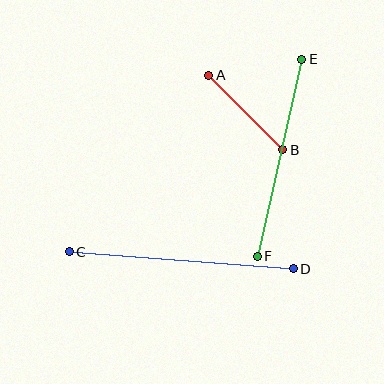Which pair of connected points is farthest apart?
Points C and D are farthest apart.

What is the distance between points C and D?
The distance is approximately 225 pixels.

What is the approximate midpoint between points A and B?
The midpoint is at approximately (246, 112) pixels.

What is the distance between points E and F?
The distance is approximately 202 pixels.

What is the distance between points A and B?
The distance is approximately 105 pixels.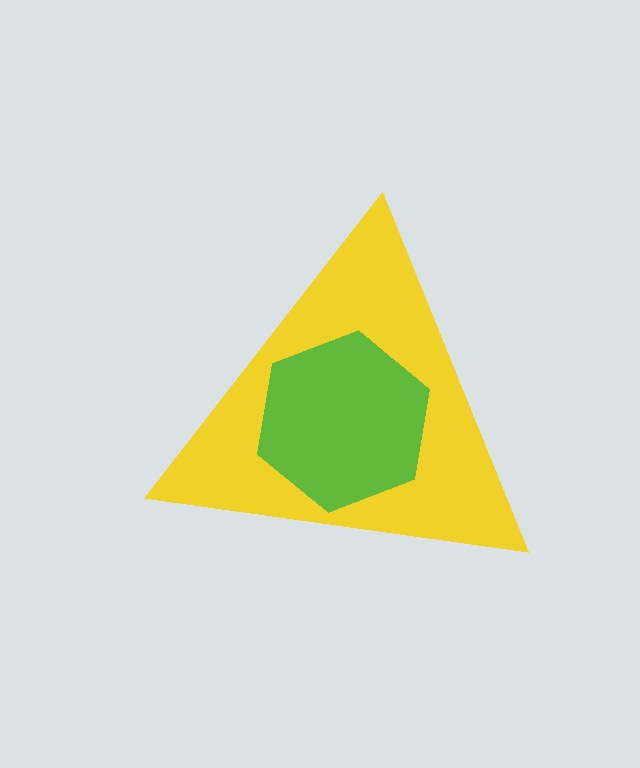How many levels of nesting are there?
2.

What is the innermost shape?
The lime hexagon.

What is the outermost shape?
The yellow triangle.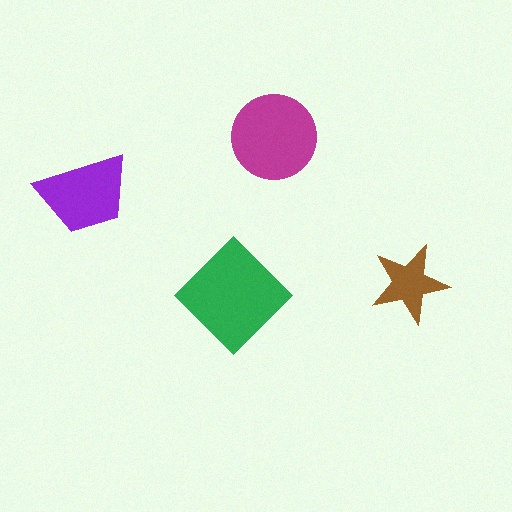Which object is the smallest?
The brown star.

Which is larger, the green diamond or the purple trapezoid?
The green diamond.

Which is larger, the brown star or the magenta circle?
The magenta circle.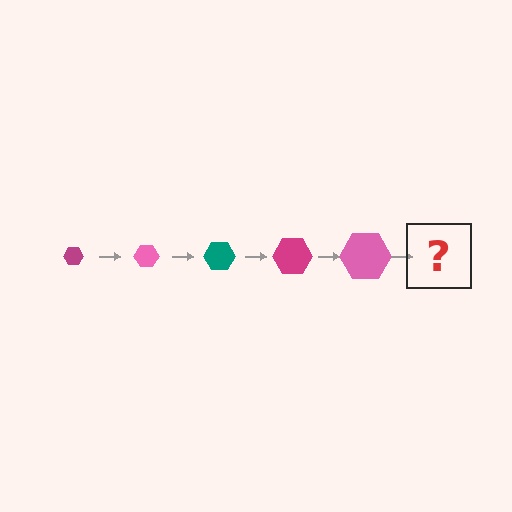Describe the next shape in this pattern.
It should be a teal hexagon, larger than the previous one.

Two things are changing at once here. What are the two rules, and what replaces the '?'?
The two rules are that the hexagon grows larger each step and the color cycles through magenta, pink, and teal. The '?' should be a teal hexagon, larger than the previous one.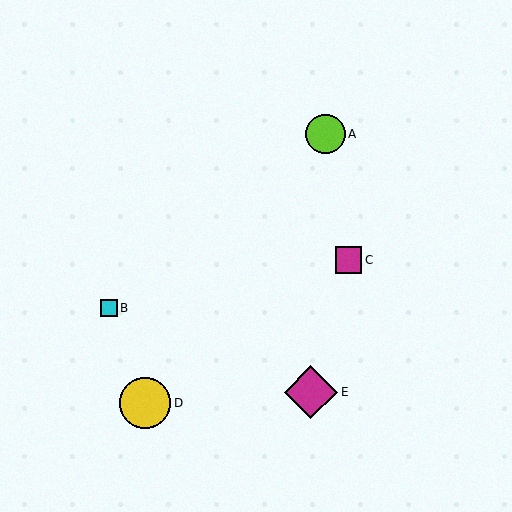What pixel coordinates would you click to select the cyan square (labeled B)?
Click at (109, 308) to select the cyan square B.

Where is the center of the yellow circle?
The center of the yellow circle is at (145, 403).